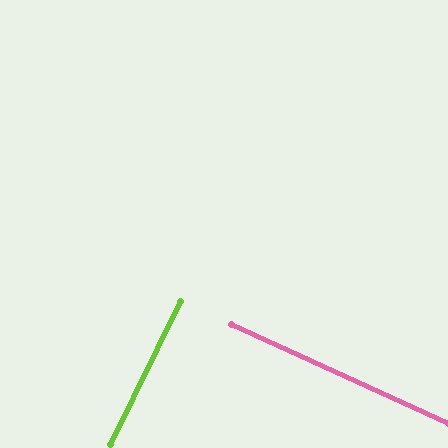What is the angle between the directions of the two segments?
Approximately 88 degrees.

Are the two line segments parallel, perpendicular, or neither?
Perpendicular — they meet at approximately 88°.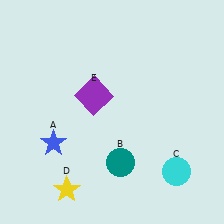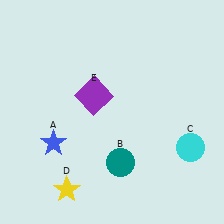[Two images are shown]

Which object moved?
The cyan circle (C) moved up.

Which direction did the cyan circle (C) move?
The cyan circle (C) moved up.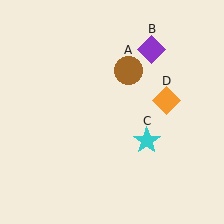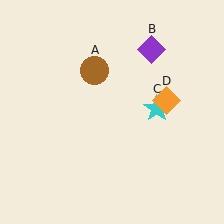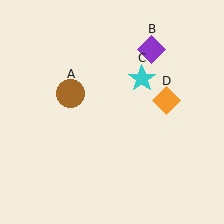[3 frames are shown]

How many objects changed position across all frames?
2 objects changed position: brown circle (object A), cyan star (object C).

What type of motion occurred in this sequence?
The brown circle (object A), cyan star (object C) rotated counterclockwise around the center of the scene.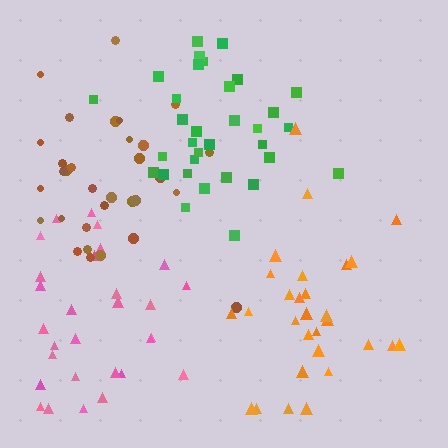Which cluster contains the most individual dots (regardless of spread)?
Green (33).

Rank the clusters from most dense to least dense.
green, brown, pink, orange.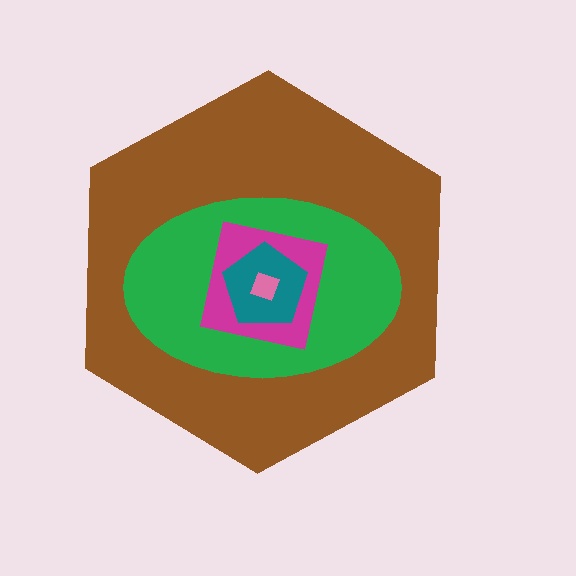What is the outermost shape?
The brown hexagon.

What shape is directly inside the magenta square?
The teal pentagon.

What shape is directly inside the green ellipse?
The magenta square.